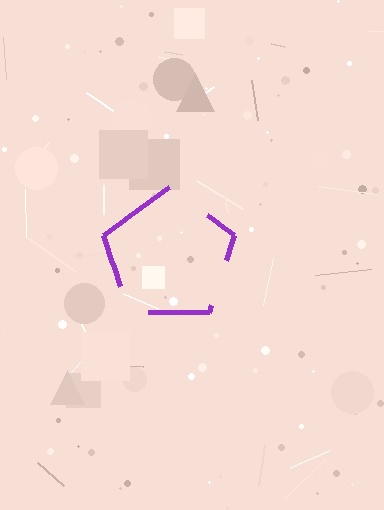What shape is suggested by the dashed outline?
The dashed outline suggests a pentagon.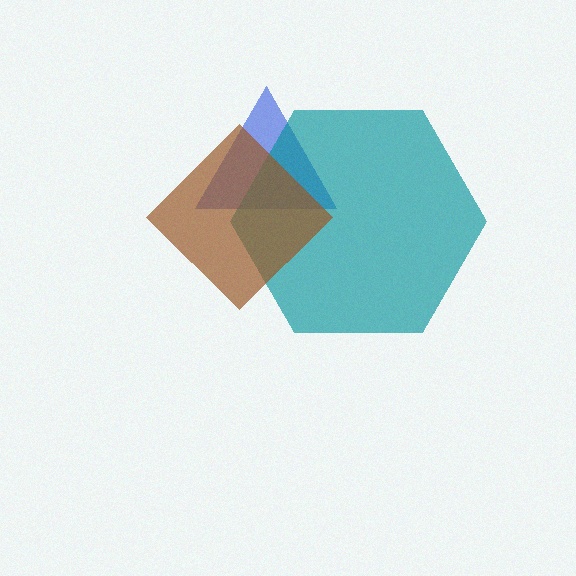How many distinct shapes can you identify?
There are 3 distinct shapes: a blue triangle, a teal hexagon, a brown diamond.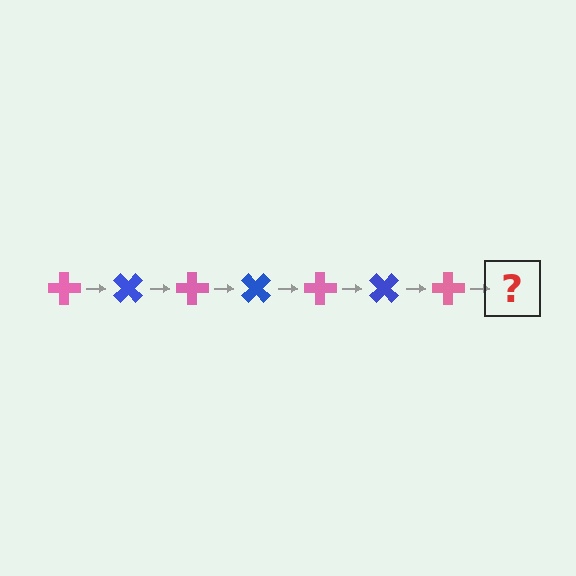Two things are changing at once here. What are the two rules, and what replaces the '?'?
The two rules are that it rotates 45 degrees each step and the color cycles through pink and blue. The '?' should be a blue cross, rotated 315 degrees from the start.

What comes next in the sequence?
The next element should be a blue cross, rotated 315 degrees from the start.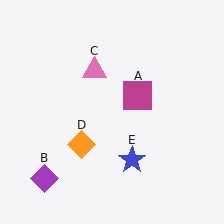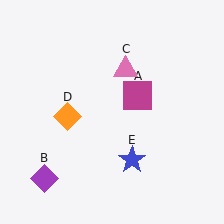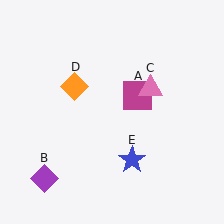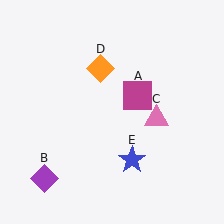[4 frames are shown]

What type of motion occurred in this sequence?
The pink triangle (object C), orange diamond (object D) rotated clockwise around the center of the scene.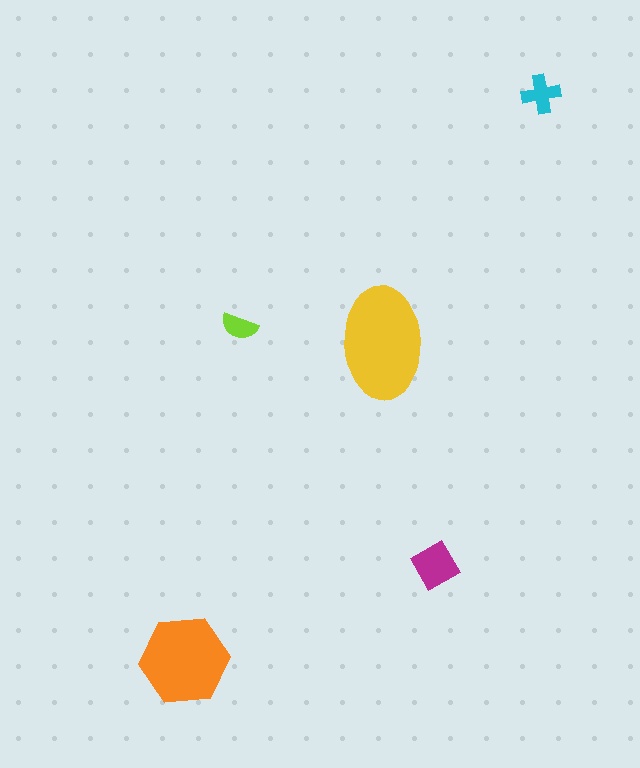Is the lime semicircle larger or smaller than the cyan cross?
Smaller.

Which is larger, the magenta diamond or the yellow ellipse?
The yellow ellipse.